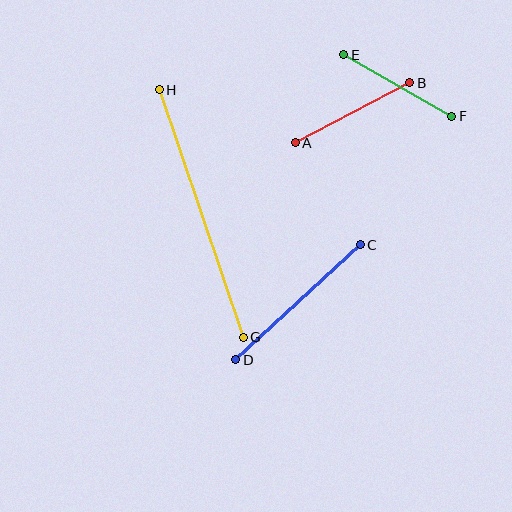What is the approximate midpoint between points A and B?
The midpoint is at approximately (353, 113) pixels.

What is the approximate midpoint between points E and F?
The midpoint is at approximately (398, 85) pixels.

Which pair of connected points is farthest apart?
Points G and H are farthest apart.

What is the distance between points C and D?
The distance is approximately 169 pixels.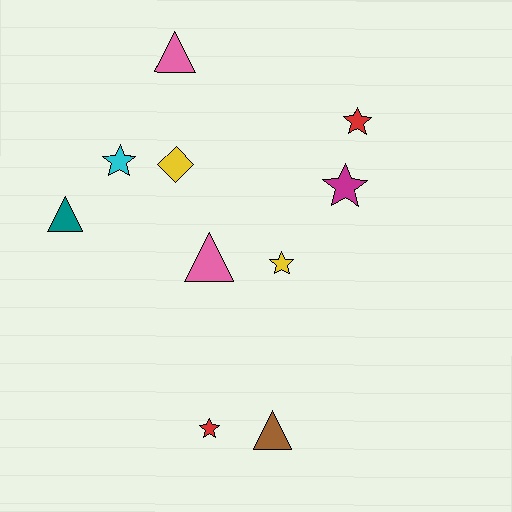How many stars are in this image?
There are 5 stars.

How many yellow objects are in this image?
There are 2 yellow objects.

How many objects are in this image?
There are 10 objects.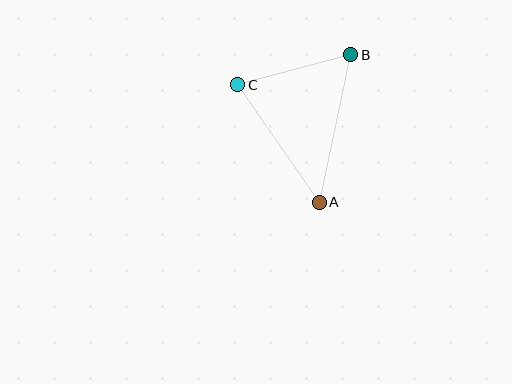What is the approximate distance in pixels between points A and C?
The distance between A and C is approximately 143 pixels.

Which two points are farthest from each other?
Points A and B are farthest from each other.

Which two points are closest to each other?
Points B and C are closest to each other.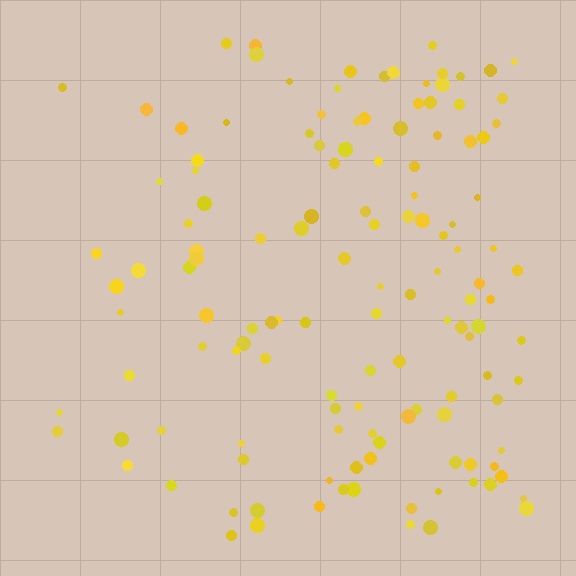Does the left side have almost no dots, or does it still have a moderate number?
Still a moderate number, just noticeably fewer than the right.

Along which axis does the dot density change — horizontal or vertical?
Horizontal.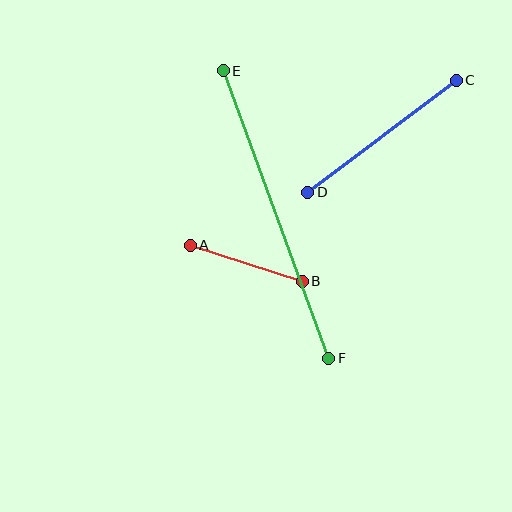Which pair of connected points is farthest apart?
Points E and F are farthest apart.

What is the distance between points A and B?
The distance is approximately 118 pixels.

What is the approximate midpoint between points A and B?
The midpoint is at approximately (246, 263) pixels.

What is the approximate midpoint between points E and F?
The midpoint is at approximately (276, 215) pixels.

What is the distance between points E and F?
The distance is approximately 306 pixels.